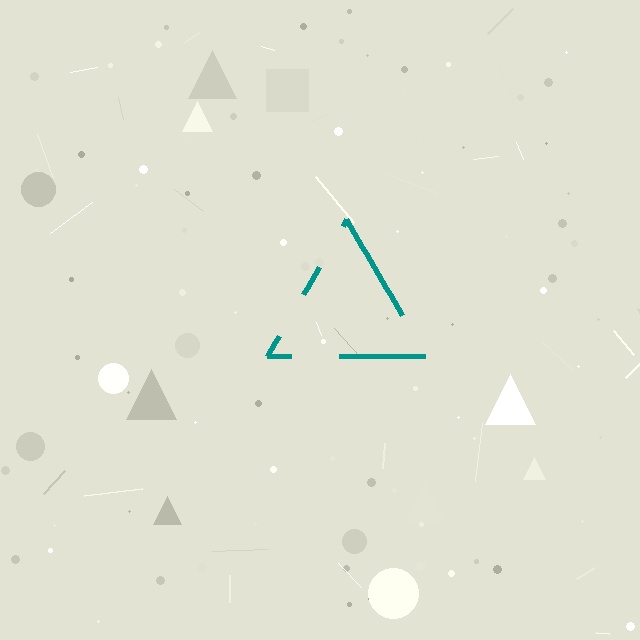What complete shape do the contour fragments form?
The contour fragments form a triangle.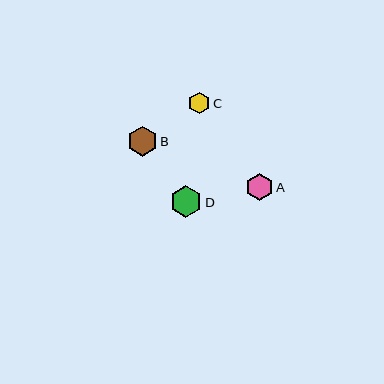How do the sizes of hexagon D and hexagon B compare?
Hexagon D and hexagon B are approximately the same size.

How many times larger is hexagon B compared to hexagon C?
Hexagon B is approximately 1.4 times the size of hexagon C.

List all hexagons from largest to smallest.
From largest to smallest: D, B, A, C.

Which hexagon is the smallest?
Hexagon C is the smallest with a size of approximately 21 pixels.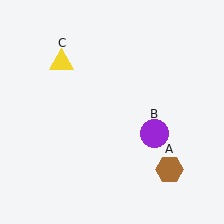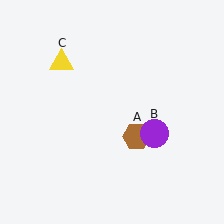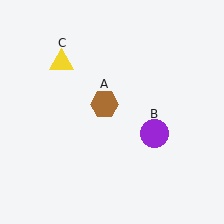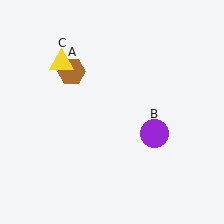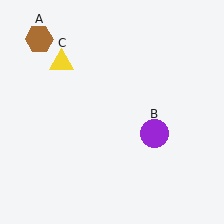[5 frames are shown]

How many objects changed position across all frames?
1 object changed position: brown hexagon (object A).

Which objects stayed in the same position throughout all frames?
Purple circle (object B) and yellow triangle (object C) remained stationary.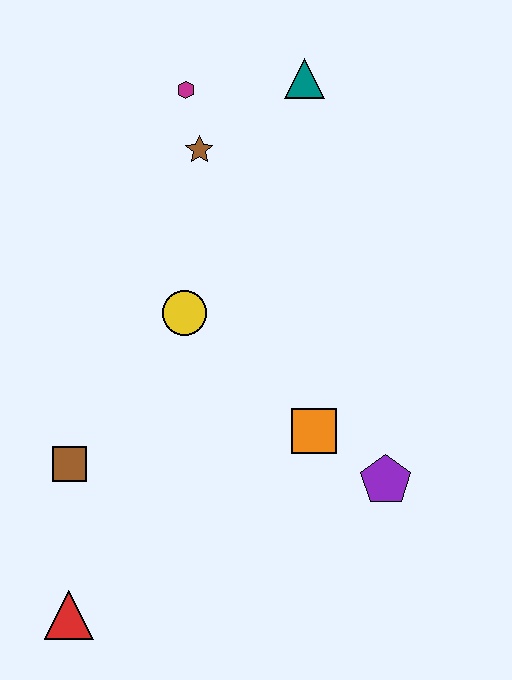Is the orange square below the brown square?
No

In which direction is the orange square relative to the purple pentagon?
The orange square is to the left of the purple pentagon.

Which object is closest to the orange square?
The purple pentagon is closest to the orange square.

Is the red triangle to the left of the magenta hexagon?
Yes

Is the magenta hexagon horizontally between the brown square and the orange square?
Yes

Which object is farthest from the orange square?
The magenta hexagon is farthest from the orange square.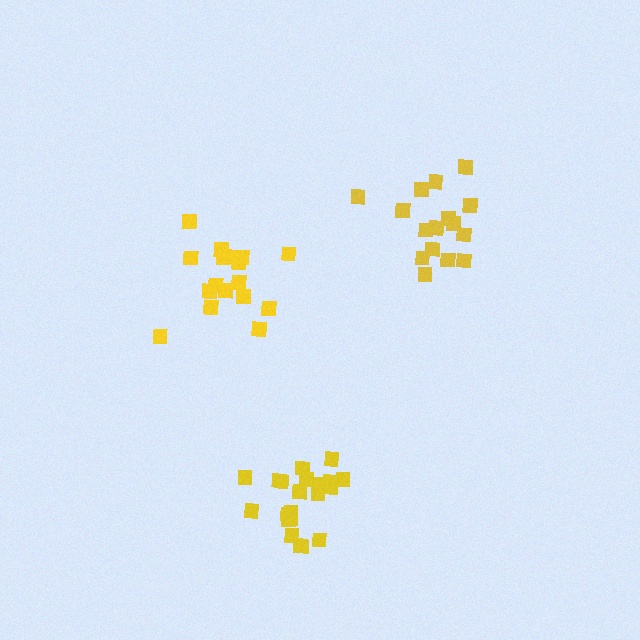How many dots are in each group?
Group 1: 21 dots, Group 2: 17 dots, Group 3: 16 dots (54 total).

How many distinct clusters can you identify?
There are 3 distinct clusters.